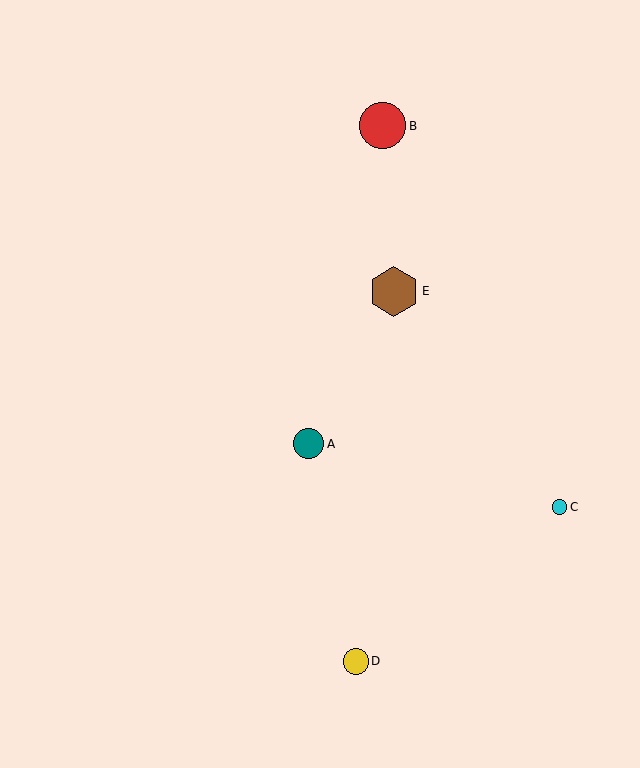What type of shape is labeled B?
Shape B is a red circle.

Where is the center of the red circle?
The center of the red circle is at (383, 126).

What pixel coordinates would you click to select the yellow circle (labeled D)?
Click at (356, 661) to select the yellow circle D.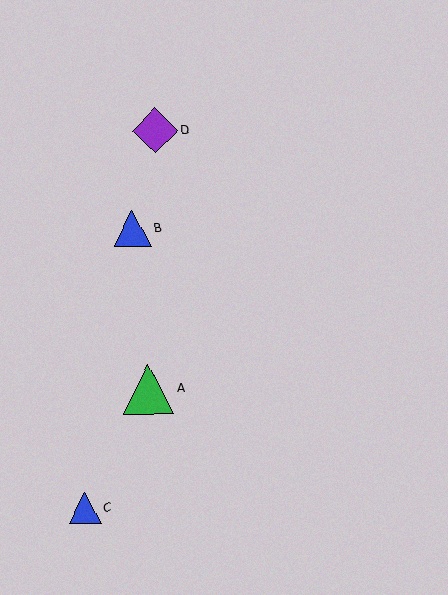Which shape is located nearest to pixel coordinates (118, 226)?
The blue triangle (labeled B) at (133, 229) is nearest to that location.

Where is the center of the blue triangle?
The center of the blue triangle is at (85, 508).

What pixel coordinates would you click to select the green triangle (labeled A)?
Click at (148, 389) to select the green triangle A.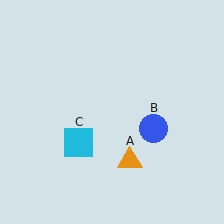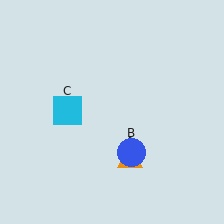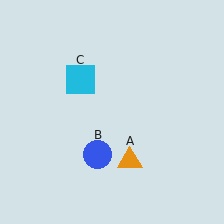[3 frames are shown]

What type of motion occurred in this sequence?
The blue circle (object B), cyan square (object C) rotated clockwise around the center of the scene.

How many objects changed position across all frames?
2 objects changed position: blue circle (object B), cyan square (object C).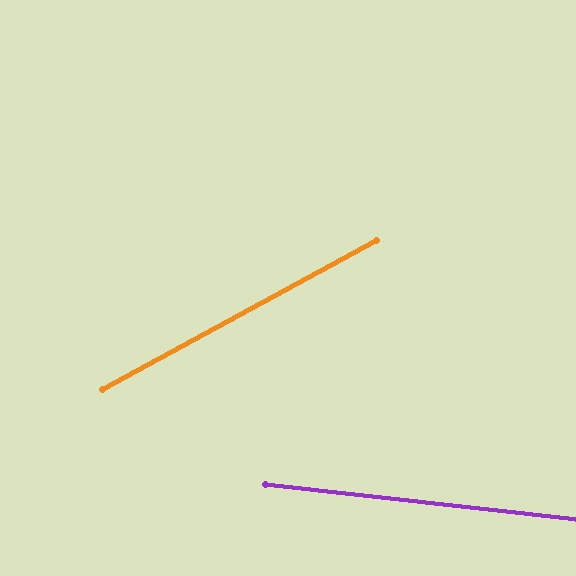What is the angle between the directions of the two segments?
Approximately 35 degrees.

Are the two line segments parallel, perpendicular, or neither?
Neither parallel nor perpendicular — they differ by about 35°.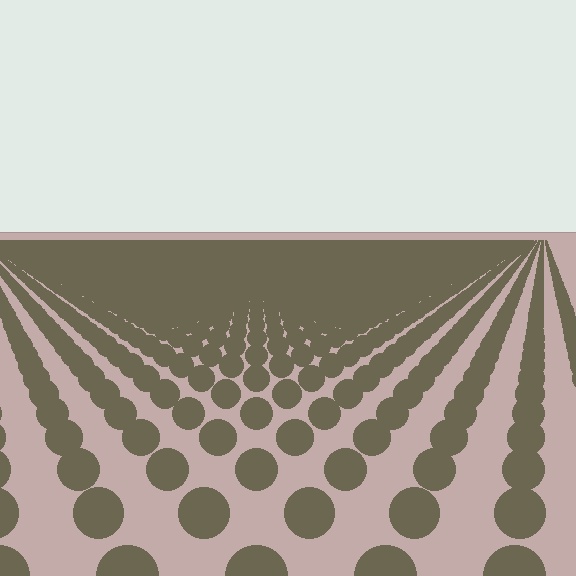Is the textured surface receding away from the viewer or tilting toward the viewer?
The surface is receding away from the viewer. Texture elements get smaller and denser toward the top.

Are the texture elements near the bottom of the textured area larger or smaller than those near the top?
Larger. Near the bottom, elements are closer to the viewer and appear at a bigger on-screen size.